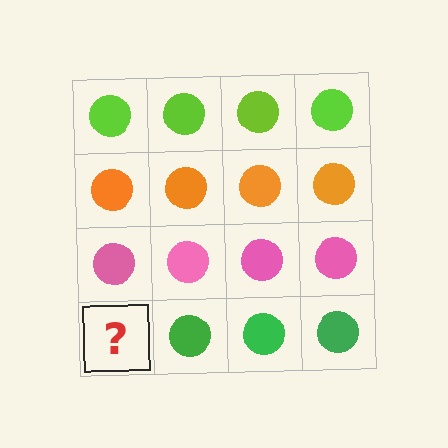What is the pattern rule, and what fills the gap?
The rule is that each row has a consistent color. The gap should be filled with a green circle.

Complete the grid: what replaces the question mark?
The question mark should be replaced with a green circle.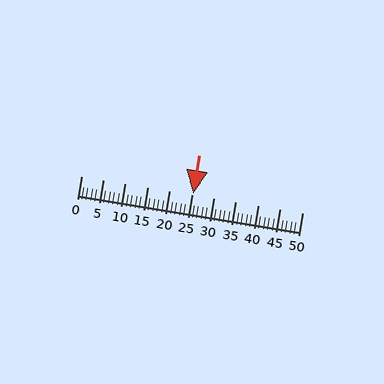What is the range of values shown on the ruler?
The ruler shows values from 0 to 50.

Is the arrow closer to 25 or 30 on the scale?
The arrow is closer to 25.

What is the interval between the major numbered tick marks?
The major tick marks are spaced 5 units apart.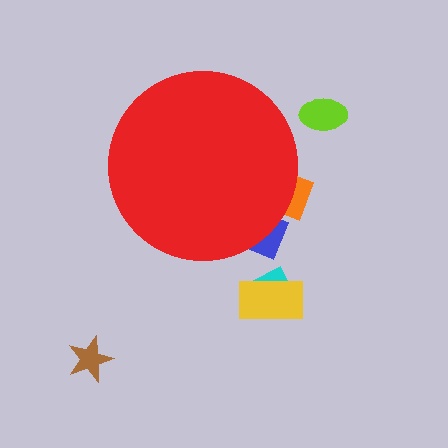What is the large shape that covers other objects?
A red circle.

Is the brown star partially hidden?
No, the brown star is fully visible.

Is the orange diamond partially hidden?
Yes, the orange diamond is partially hidden behind the red circle.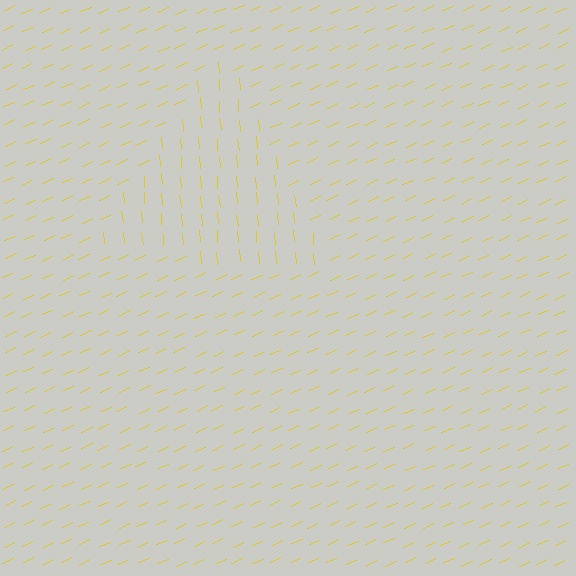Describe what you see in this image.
The image is filled with small yellow line segments. A triangle region in the image has lines oriented differently from the surrounding lines, creating a visible texture boundary.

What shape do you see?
I see a triangle.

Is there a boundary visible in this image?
Yes, there is a texture boundary formed by a change in line orientation.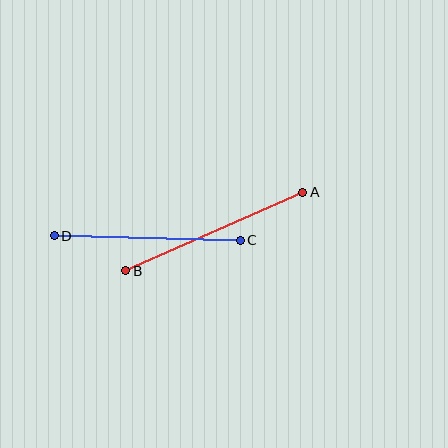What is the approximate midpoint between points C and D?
The midpoint is at approximately (147, 238) pixels.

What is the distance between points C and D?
The distance is approximately 186 pixels.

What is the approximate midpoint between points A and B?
The midpoint is at approximately (214, 232) pixels.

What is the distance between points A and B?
The distance is approximately 194 pixels.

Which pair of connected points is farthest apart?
Points A and B are farthest apart.